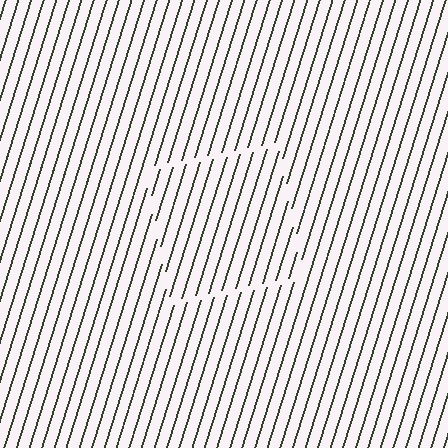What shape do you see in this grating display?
An illusory square. The interior of the shape contains the same grating, shifted by half a period — the contour is defined by the phase discontinuity where line-ends from the inner and outer gratings abut.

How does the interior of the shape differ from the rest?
The interior of the shape contains the same grating, shifted by half a period — the contour is defined by the phase discontinuity where line-ends from the inner and outer gratings abut.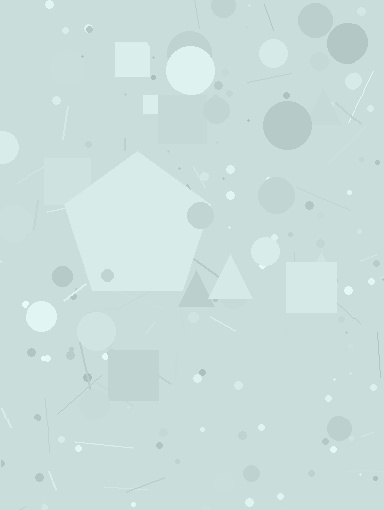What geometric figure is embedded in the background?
A pentagon is embedded in the background.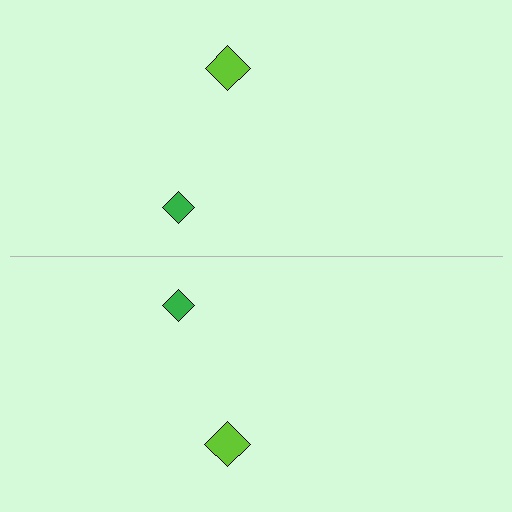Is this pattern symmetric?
Yes, this pattern has bilateral (reflection) symmetry.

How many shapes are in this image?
There are 4 shapes in this image.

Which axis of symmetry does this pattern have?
The pattern has a horizontal axis of symmetry running through the center of the image.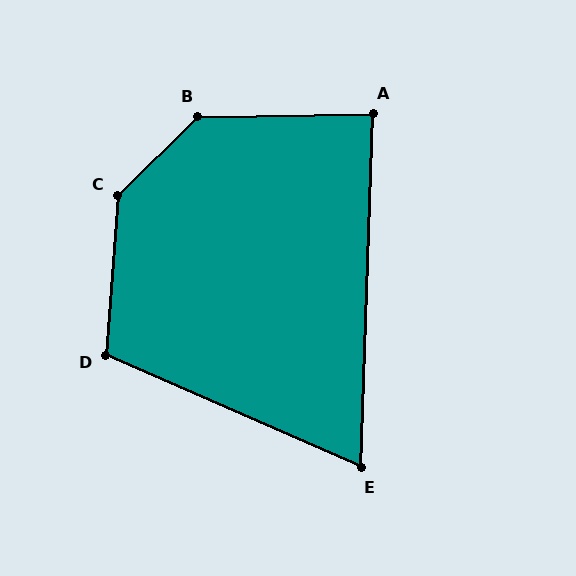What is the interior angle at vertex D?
Approximately 110 degrees (obtuse).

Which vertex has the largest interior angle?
C, at approximately 139 degrees.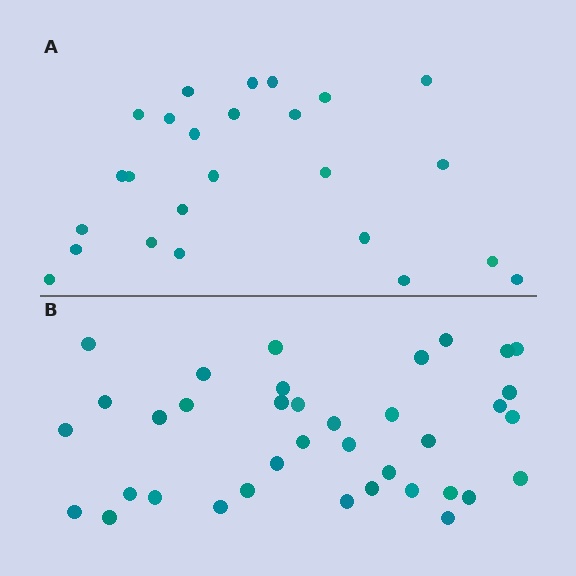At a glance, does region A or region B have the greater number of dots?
Region B (the bottom region) has more dots.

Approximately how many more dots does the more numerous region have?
Region B has roughly 12 or so more dots than region A.